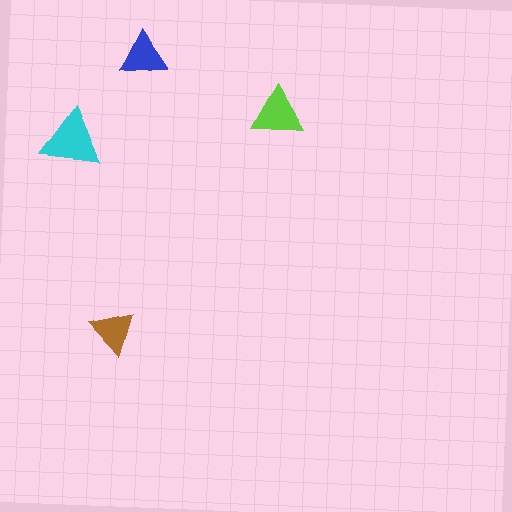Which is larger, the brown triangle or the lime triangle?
The lime one.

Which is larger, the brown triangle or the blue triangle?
The blue one.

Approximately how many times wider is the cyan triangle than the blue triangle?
About 1.5 times wider.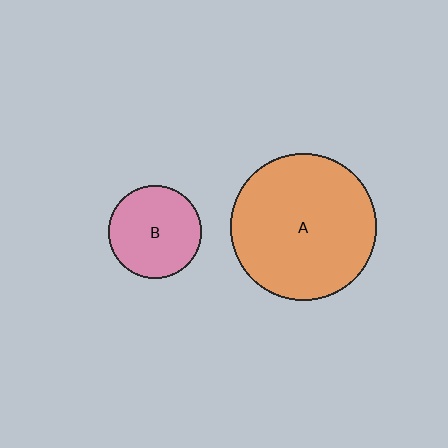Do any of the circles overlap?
No, none of the circles overlap.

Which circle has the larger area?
Circle A (orange).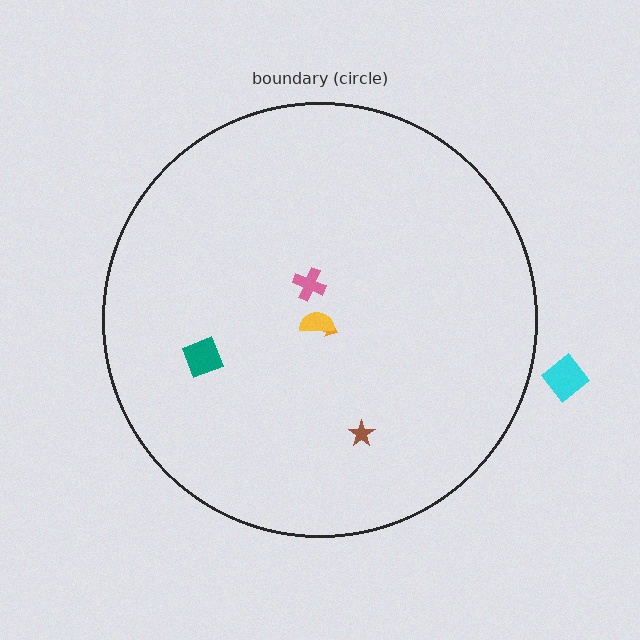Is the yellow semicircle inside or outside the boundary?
Inside.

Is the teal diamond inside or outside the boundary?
Inside.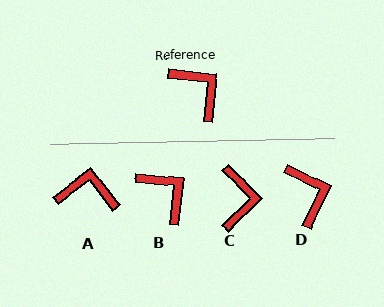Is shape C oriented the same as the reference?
No, it is off by about 39 degrees.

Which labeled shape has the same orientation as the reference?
B.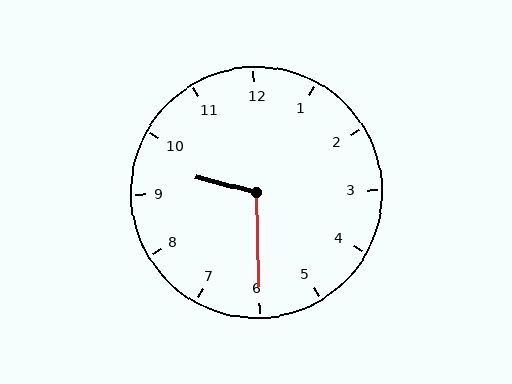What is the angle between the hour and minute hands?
Approximately 105 degrees.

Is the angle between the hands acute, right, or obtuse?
It is obtuse.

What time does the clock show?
9:30.